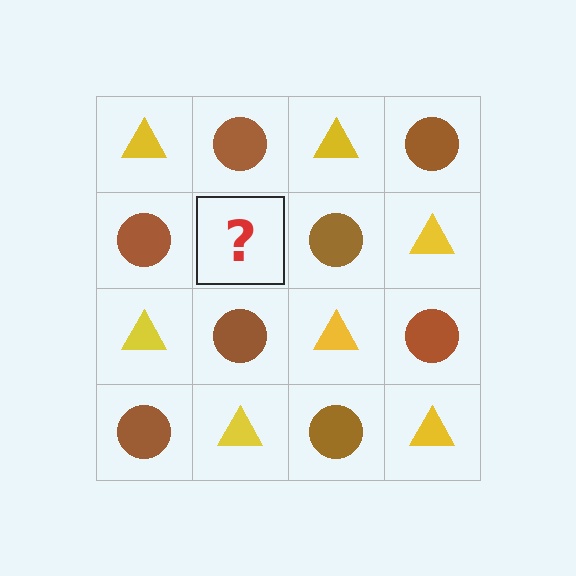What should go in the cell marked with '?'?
The missing cell should contain a yellow triangle.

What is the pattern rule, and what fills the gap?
The rule is that it alternates yellow triangle and brown circle in a checkerboard pattern. The gap should be filled with a yellow triangle.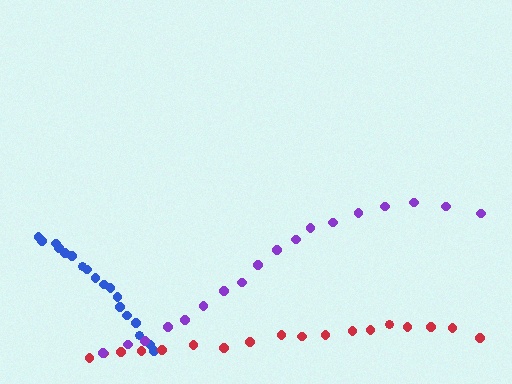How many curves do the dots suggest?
There are 3 distinct paths.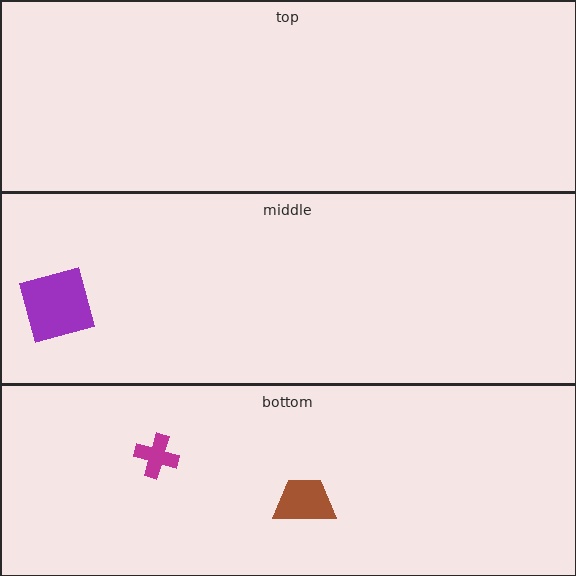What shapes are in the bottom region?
The magenta cross, the brown trapezoid.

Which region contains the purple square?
The middle region.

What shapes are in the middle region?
The purple square.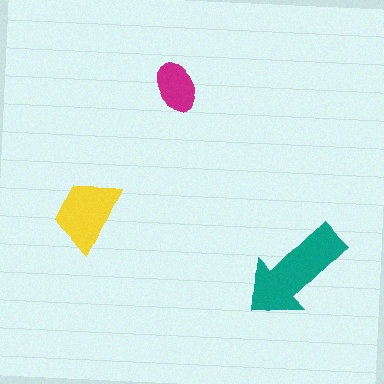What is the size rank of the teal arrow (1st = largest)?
1st.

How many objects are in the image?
There are 3 objects in the image.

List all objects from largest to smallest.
The teal arrow, the yellow trapezoid, the magenta ellipse.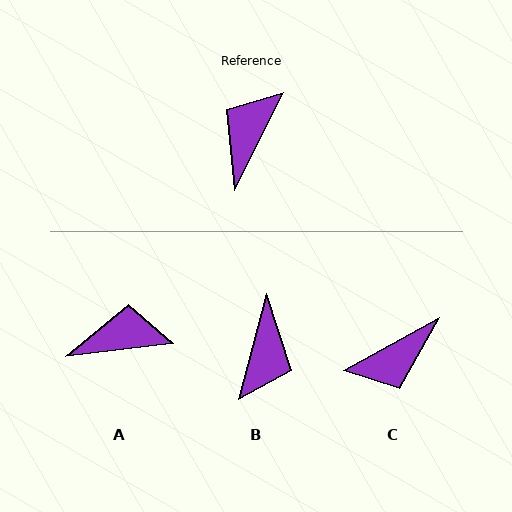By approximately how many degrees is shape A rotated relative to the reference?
Approximately 56 degrees clockwise.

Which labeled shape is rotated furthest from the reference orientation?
B, about 168 degrees away.